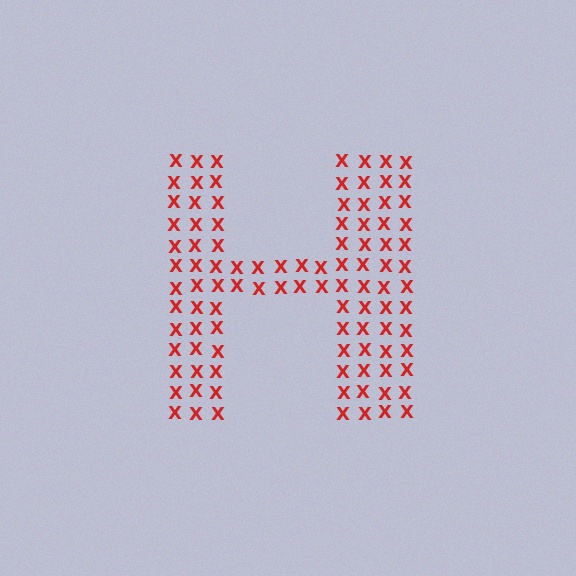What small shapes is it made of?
It is made of small letter X's.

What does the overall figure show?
The overall figure shows the letter H.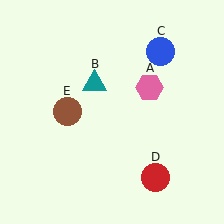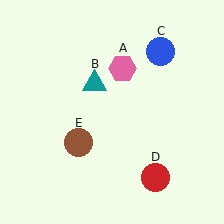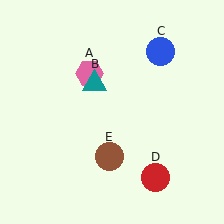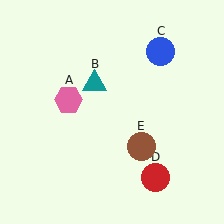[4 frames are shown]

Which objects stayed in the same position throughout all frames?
Teal triangle (object B) and blue circle (object C) and red circle (object D) remained stationary.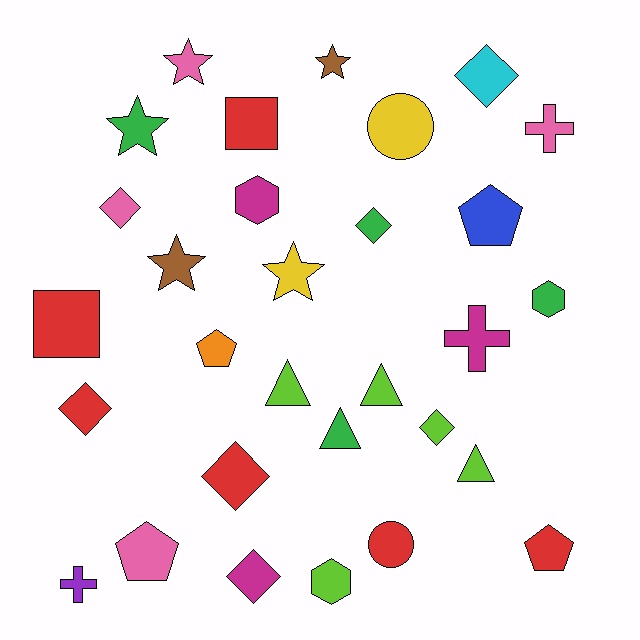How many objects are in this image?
There are 30 objects.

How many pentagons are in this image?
There are 4 pentagons.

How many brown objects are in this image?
There are 2 brown objects.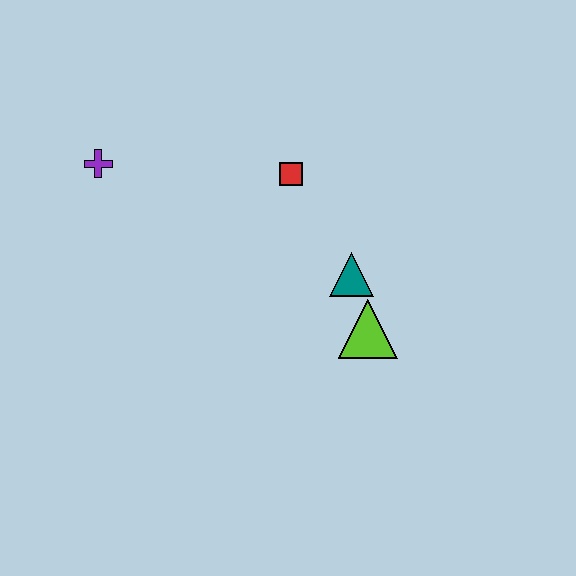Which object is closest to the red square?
The teal triangle is closest to the red square.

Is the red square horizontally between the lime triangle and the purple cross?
Yes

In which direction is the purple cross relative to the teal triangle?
The purple cross is to the left of the teal triangle.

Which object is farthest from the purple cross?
The lime triangle is farthest from the purple cross.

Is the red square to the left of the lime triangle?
Yes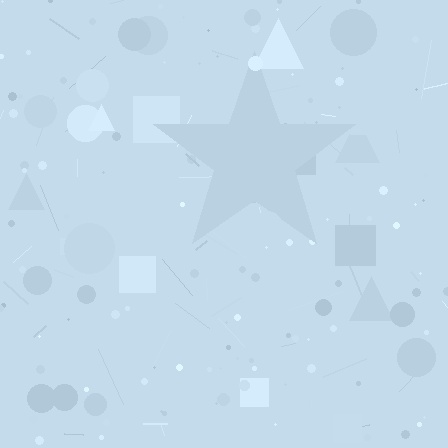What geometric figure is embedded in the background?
A star is embedded in the background.